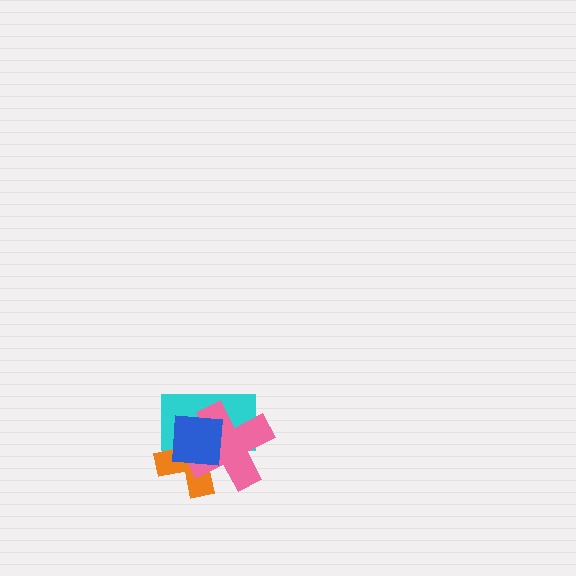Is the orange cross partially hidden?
Yes, it is partially covered by another shape.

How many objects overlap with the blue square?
3 objects overlap with the blue square.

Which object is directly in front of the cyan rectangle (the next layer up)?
The orange cross is directly in front of the cyan rectangle.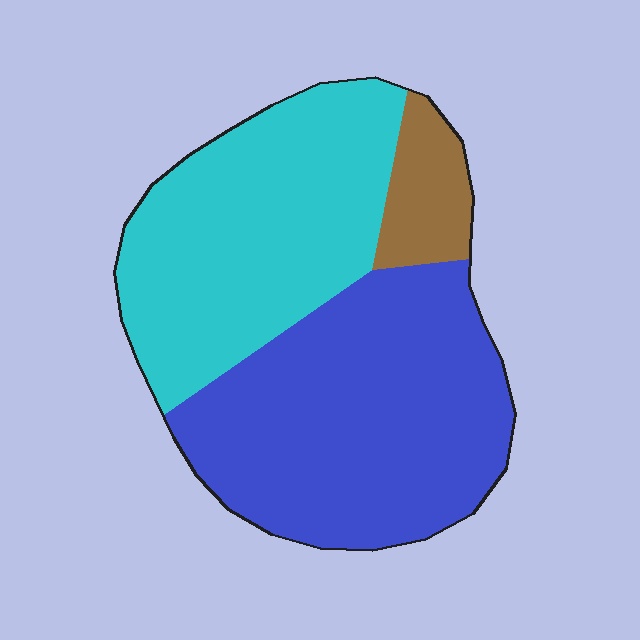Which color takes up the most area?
Blue, at roughly 50%.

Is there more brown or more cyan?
Cyan.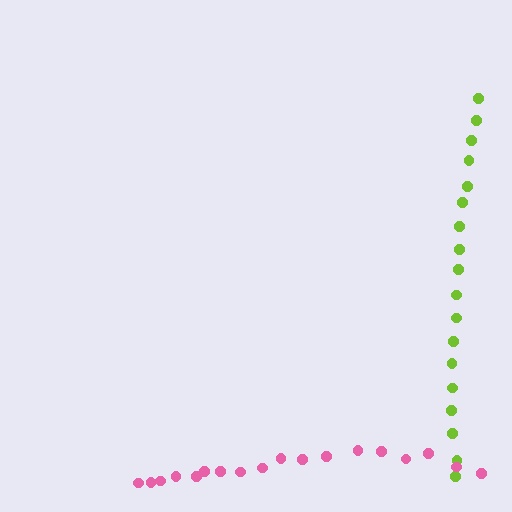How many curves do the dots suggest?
There are 2 distinct paths.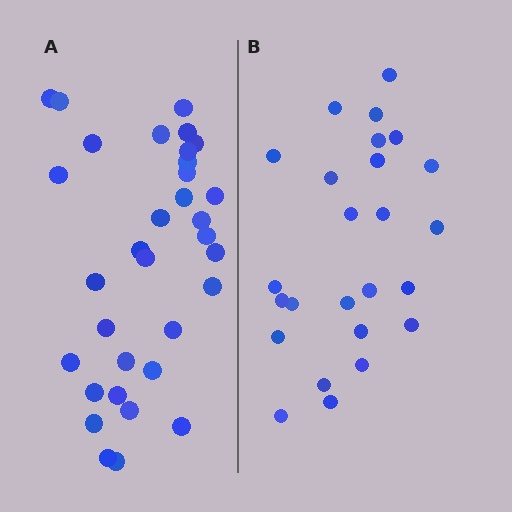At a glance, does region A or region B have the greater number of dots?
Region A (the left region) has more dots.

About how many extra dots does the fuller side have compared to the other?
Region A has roughly 8 or so more dots than region B.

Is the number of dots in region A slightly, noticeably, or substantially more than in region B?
Region A has noticeably more, but not dramatically so. The ratio is roughly 1.3 to 1.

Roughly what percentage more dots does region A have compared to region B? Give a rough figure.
About 30% more.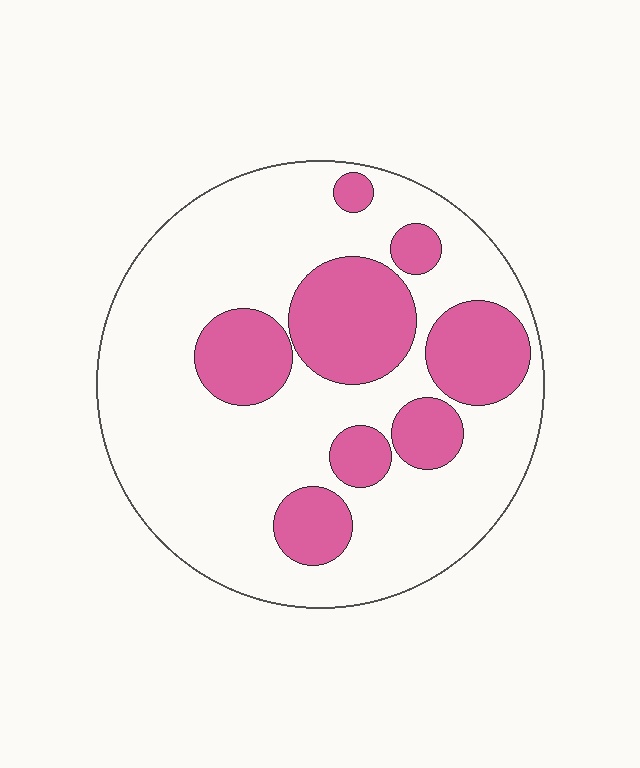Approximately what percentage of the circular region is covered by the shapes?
Approximately 30%.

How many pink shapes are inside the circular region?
8.